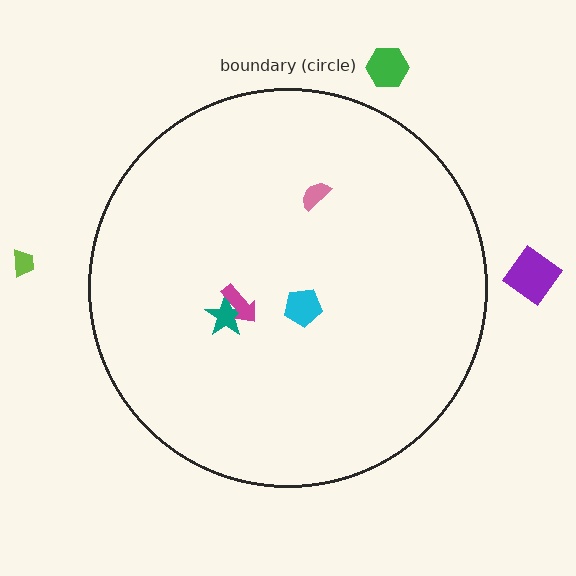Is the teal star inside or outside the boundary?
Inside.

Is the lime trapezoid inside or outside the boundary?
Outside.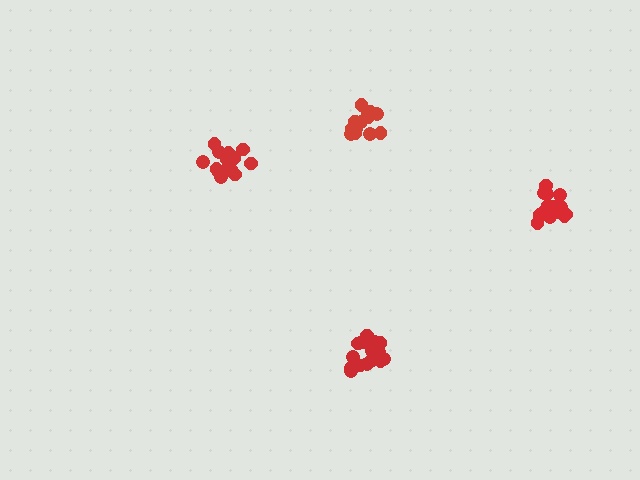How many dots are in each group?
Group 1: 19 dots, Group 2: 15 dots, Group 3: 17 dots, Group 4: 16 dots (67 total).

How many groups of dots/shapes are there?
There are 4 groups.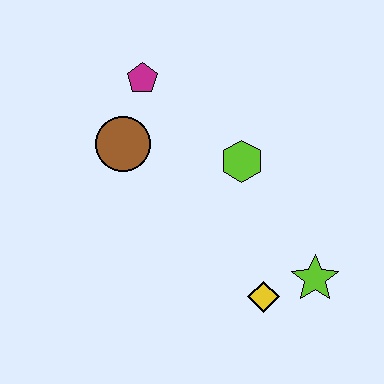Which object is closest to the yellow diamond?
The lime star is closest to the yellow diamond.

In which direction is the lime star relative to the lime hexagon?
The lime star is below the lime hexagon.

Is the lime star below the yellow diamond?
No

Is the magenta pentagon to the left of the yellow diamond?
Yes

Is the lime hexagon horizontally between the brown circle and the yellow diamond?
Yes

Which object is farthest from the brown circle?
The lime star is farthest from the brown circle.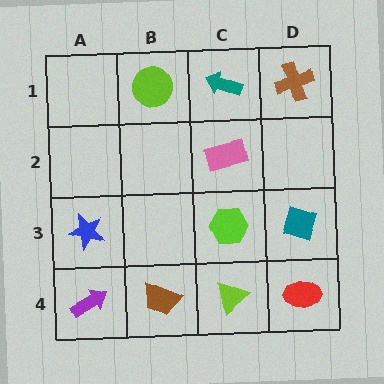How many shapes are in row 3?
3 shapes.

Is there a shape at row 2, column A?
No, that cell is empty.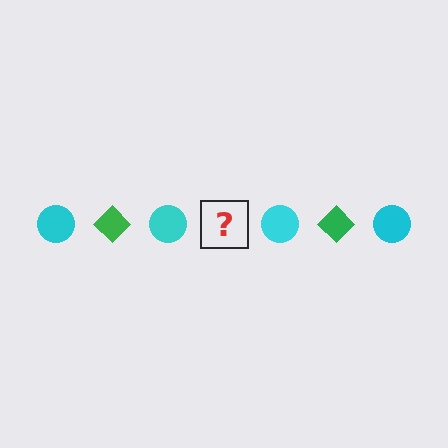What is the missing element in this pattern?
The missing element is a green diamond.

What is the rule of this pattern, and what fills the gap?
The rule is that the pattern alternates between cyan circle and green diamond. The gap should be filled with a green diamond.